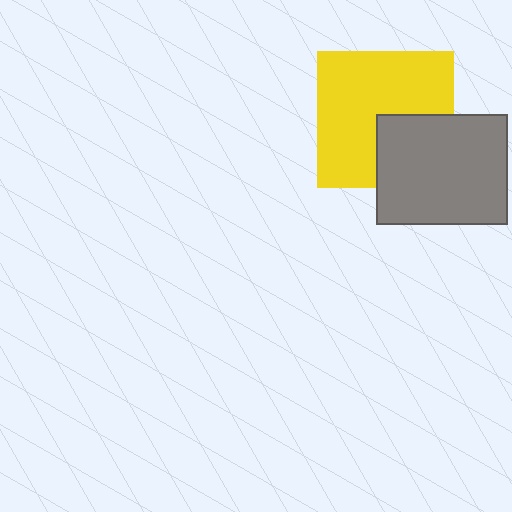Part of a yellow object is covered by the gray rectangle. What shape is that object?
It is a square.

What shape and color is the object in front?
The object in front is a gray rectangle.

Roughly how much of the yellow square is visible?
Most of it is visible (roughly 69%).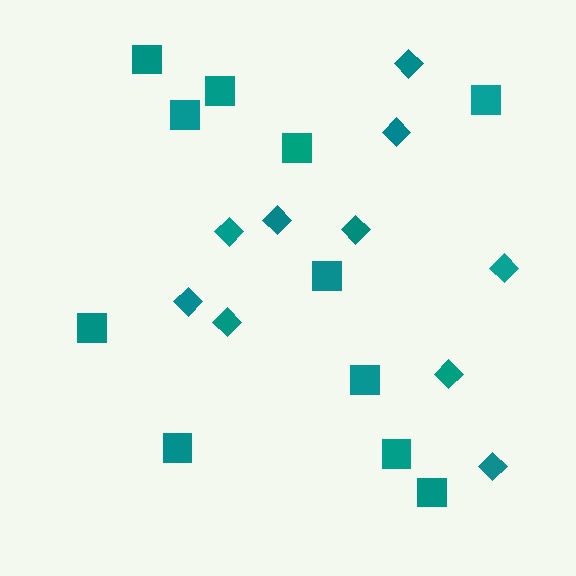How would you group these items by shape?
There are 2 groups: one group of squares (11) and one group of diamonds (10).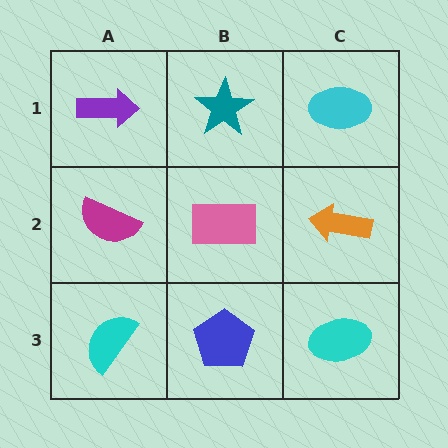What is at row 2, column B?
A pink rectangle.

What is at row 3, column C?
A cyan ellipse.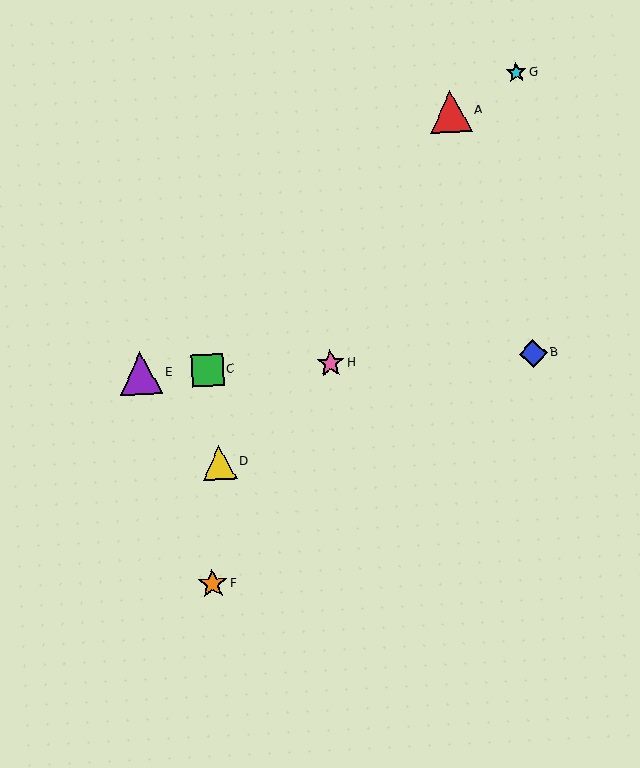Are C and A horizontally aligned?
No, C is at y≈370 and A is at y≈111.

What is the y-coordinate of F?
Object F is at y≈584.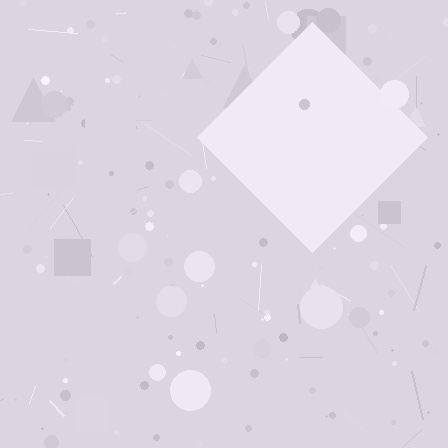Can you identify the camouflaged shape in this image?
The camouflaged shape is a diamond.